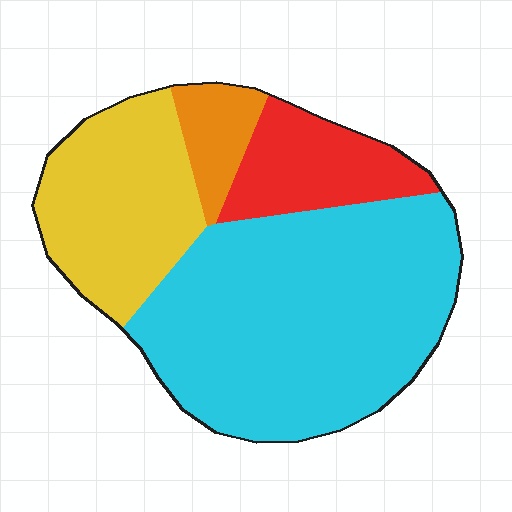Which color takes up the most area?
Cyan, at roughly 55%.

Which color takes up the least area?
Orange, at roughly 5%.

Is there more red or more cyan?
Cyan.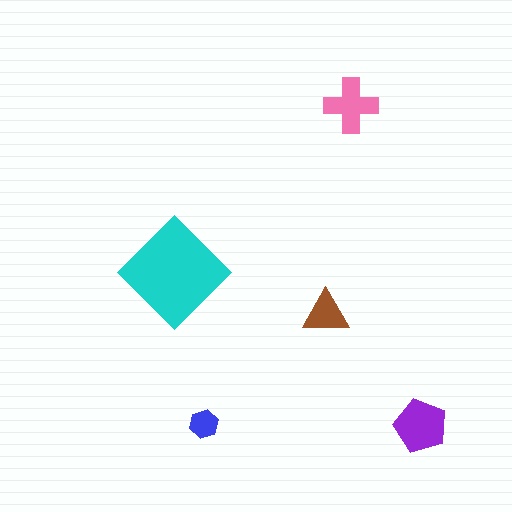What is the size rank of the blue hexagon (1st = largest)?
5th.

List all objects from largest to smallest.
The cyan diamond, the purple pentagon, the pink cross, the brown triangle, the blue hexagon.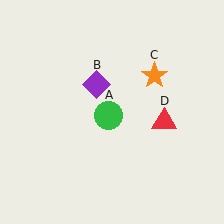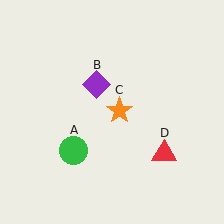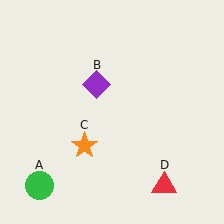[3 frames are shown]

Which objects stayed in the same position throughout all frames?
Purple diamond (object B) remained stationary.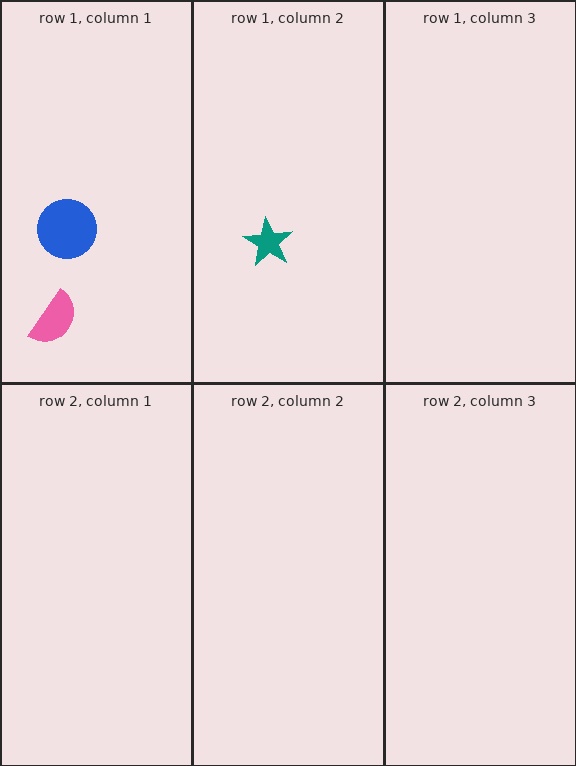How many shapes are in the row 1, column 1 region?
2.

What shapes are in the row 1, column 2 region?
The teal star.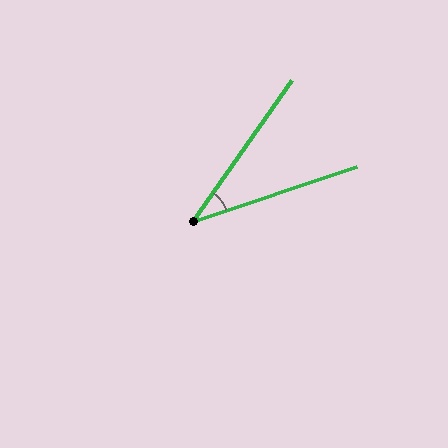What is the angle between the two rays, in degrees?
Approximately 36 degrees.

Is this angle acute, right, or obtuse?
It is acute.